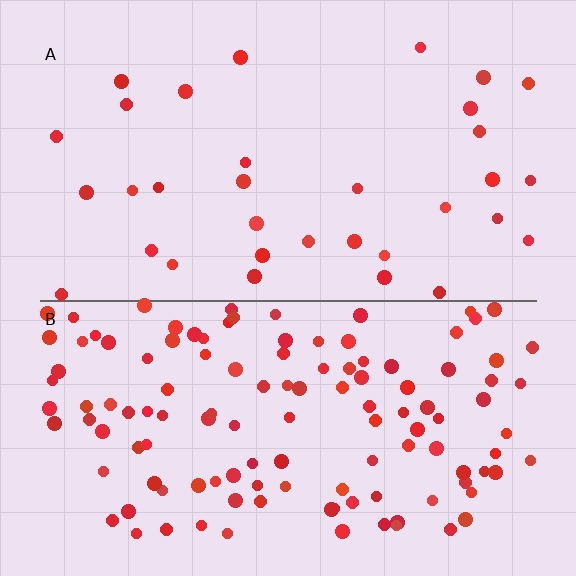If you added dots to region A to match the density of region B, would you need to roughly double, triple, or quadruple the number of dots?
Approximately quadruple.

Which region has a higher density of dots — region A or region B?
B (the bottom).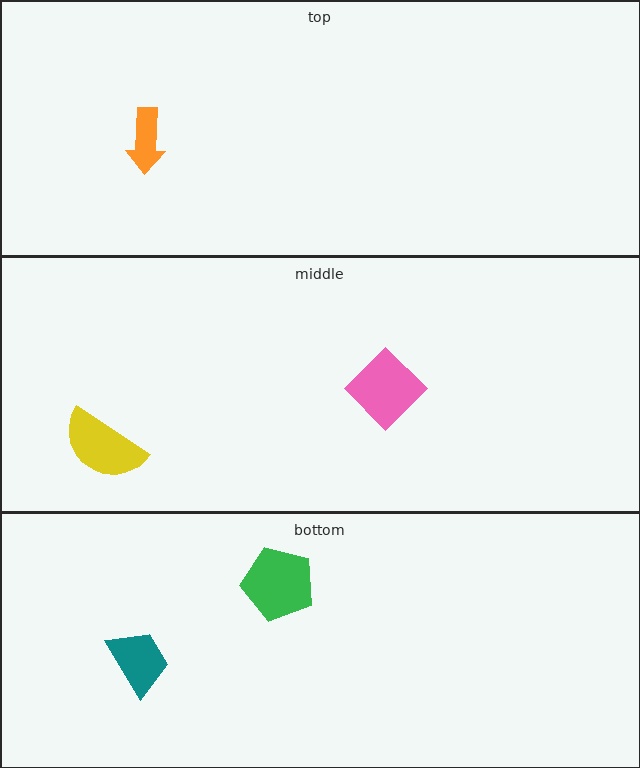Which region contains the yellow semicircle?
The middle region.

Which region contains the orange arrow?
The top region.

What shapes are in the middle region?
The yellow semicircle, the pink diamond.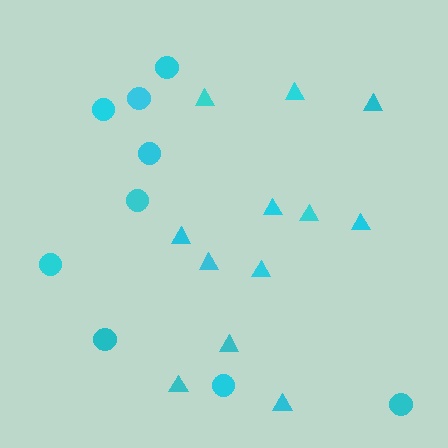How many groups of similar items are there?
There are 2 groups: one group of triangles (12) and one group of circles (9).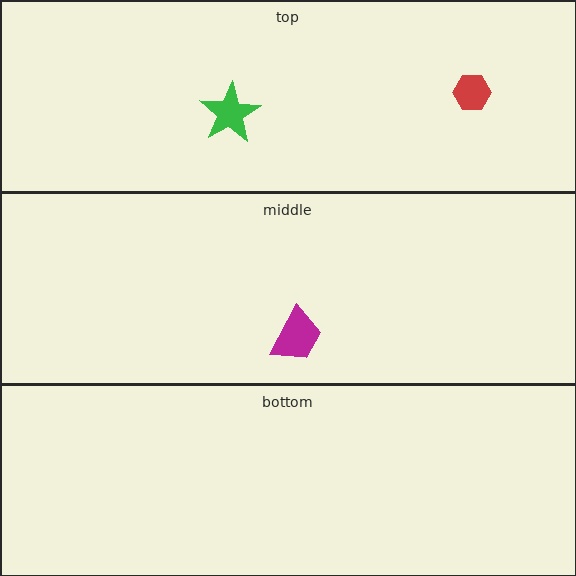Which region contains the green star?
The top region.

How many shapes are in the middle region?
1.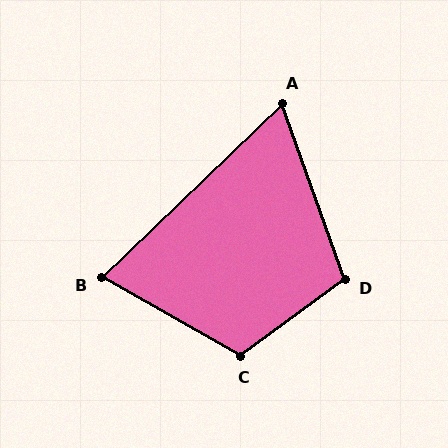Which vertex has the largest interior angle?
C, at approximately 114 degrees.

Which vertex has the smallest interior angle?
A, at approximately 66 degrees.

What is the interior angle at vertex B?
Approximately 74 degrees (acute).